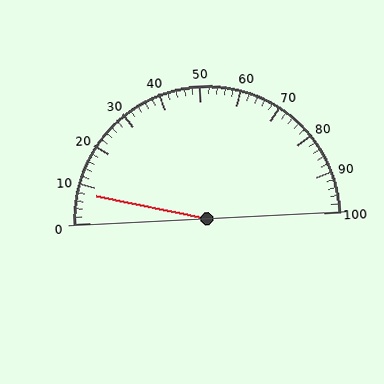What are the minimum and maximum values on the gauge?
The gauge ranges from 0 to 100.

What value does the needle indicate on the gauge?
The needle indicates approximately 8.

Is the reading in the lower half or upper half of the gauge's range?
The reading is in the lower half of the range (0 to 100).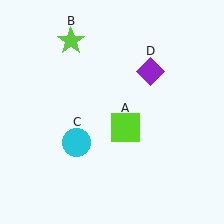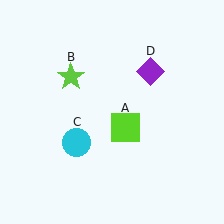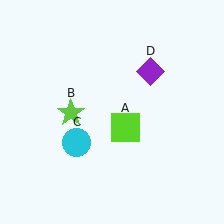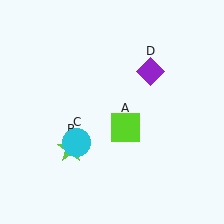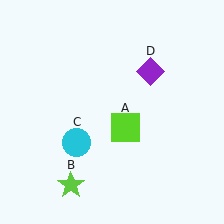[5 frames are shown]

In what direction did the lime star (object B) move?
The lime star (object B) moved down.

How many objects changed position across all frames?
1 object changed position: lime star (object B).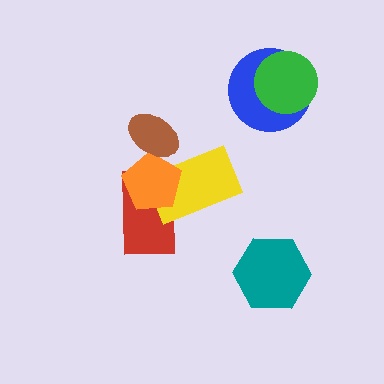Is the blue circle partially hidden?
Yes, it is partially covered by another shape.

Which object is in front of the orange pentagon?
The brown ellipse is in front of the orange pentagon.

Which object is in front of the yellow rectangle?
The orange pentagon is in front of the yellow rectangle.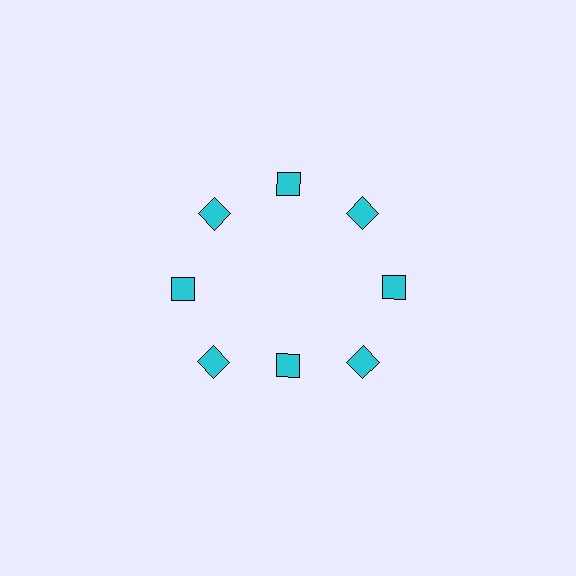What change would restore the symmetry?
The symmetry would be restored by moving it outward, back onto the ring so that all 8 diamonds sit at equal angles and equal distance from the center.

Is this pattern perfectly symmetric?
No. The 8 cyan diamonds are arranged in a ring, but one element near the 6 o'clock position is pulled inward toward the center, breaking the 8-fold rotational symmetry.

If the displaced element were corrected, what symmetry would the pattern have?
It would have 8-fold rotational symmetry — the pattern would map onto itself every 45 degrees.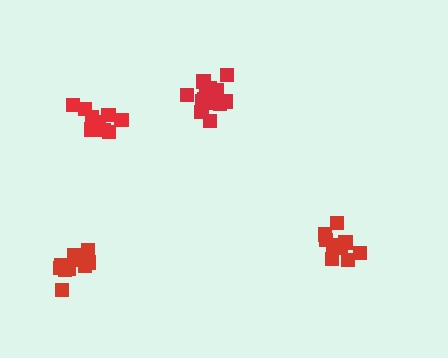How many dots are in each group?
Group 1: 10 dots, Group 2: 15 dots, Group 3: 12 dots, Group 4: 11 dots (48 total).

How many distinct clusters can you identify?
There are 4 distinct clusters.